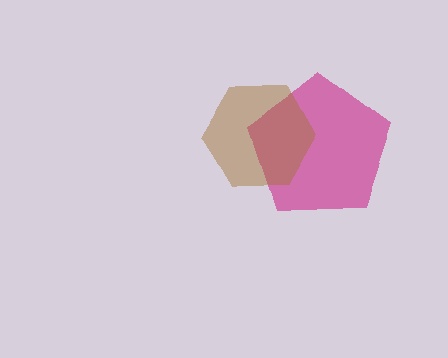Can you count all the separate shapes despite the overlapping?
Yes, there are 2 separate shapes.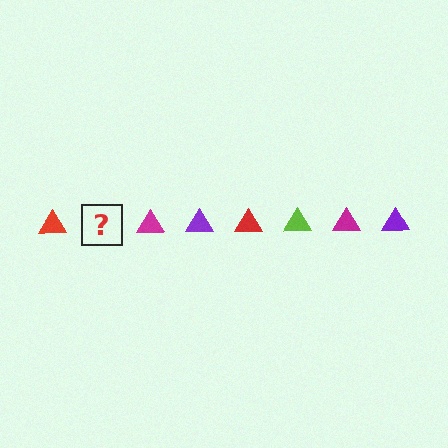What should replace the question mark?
The question mark should be replaced with a lime triangle.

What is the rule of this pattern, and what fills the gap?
The rule is that the pattern cycles through red, lime, magenta, purple triangles. The gap should be filled with a lime triangle.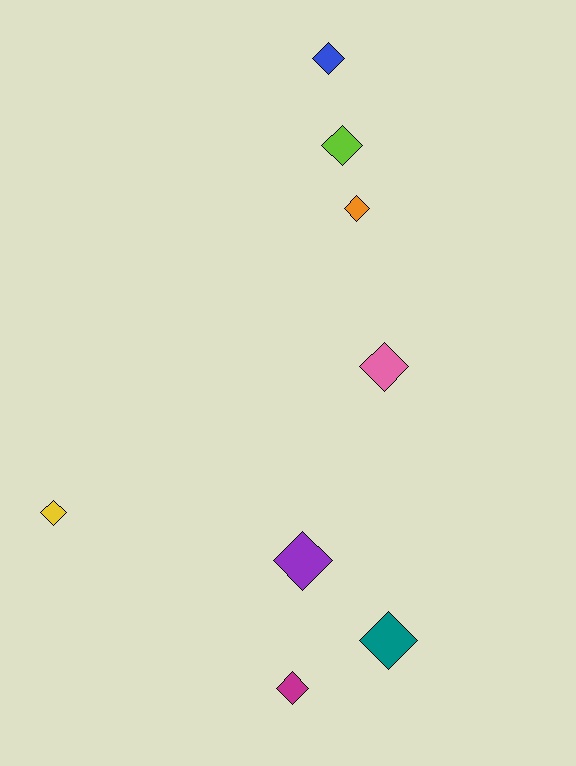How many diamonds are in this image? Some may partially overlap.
There are 8 diamonds.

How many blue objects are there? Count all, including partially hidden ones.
There is 1 blue object.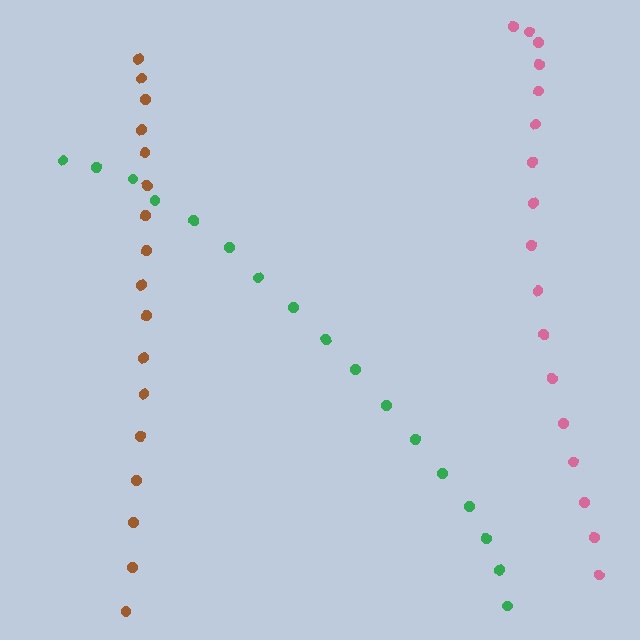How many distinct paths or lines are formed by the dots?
There are 3 distinct paths.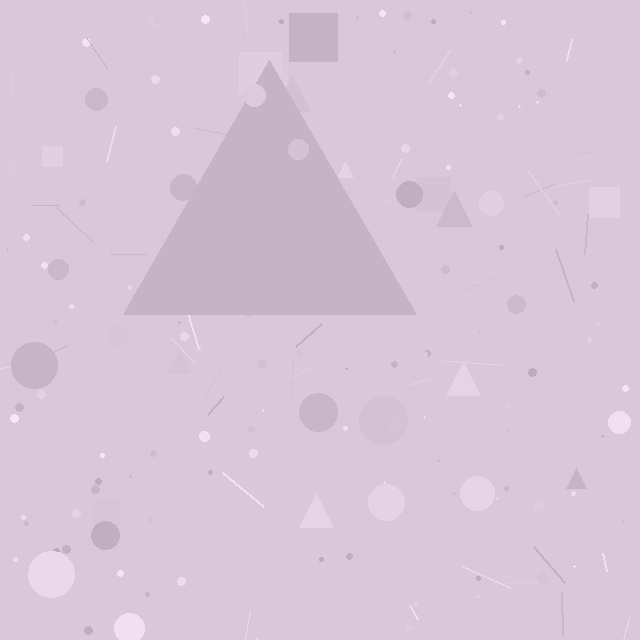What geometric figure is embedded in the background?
A triangle is embedded in the background.